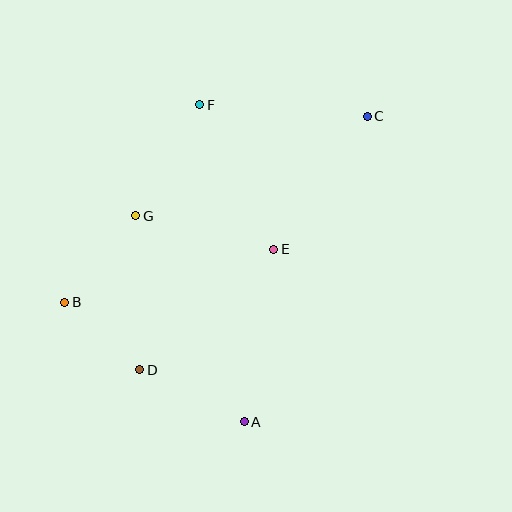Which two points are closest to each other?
Points B and D are closest to each other.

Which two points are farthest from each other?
Points B and C are farthest from each other.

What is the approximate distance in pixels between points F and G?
The distance between F and G is approximately 128 pixels.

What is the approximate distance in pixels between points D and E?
The distance between D and E is approximately 180 pixels.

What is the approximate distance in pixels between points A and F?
The distance between A and F is approximately 320 pixels.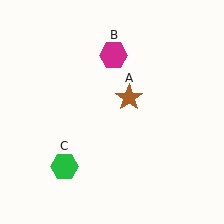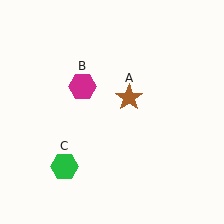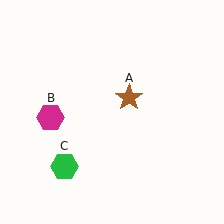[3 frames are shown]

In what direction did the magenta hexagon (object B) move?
The magenta hexagon (object B) moved down and to the left.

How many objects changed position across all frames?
1 object changed position: magenta hexagon (object B).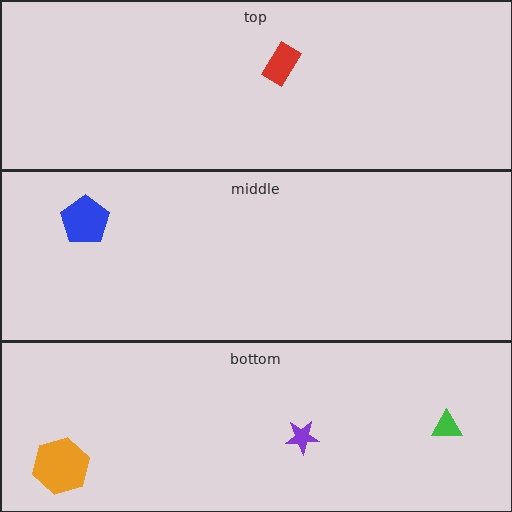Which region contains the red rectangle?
The top region.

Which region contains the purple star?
The bottom region.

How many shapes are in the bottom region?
3.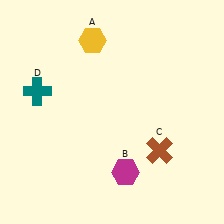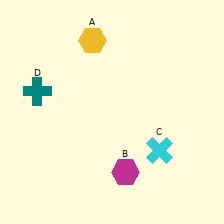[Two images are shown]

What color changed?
The cross (C) changed from brown in Image 1 to cyan in Image 2.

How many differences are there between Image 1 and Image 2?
There is 1 difference between the two images.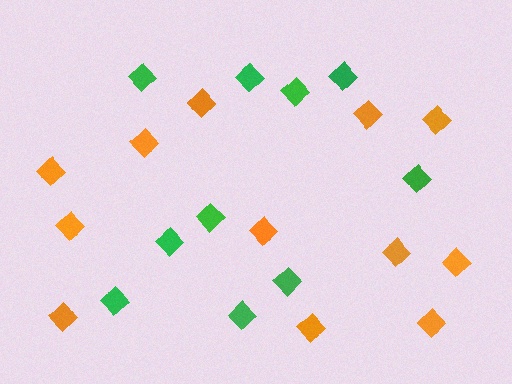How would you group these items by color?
There are 2 groups: one group of green diamonds (10) and one group of orange diamonds (12).